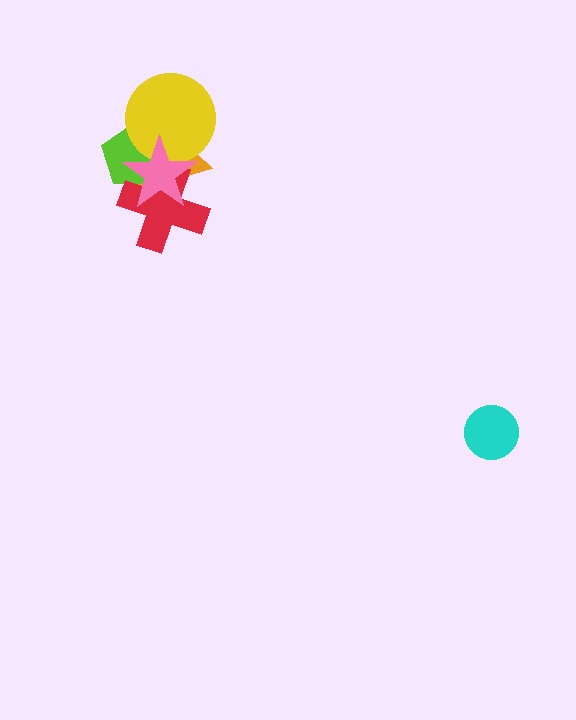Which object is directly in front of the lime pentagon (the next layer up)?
The red cross is directly in front of the lime pentagon.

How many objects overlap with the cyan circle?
0 objects overlap with the cyan circle.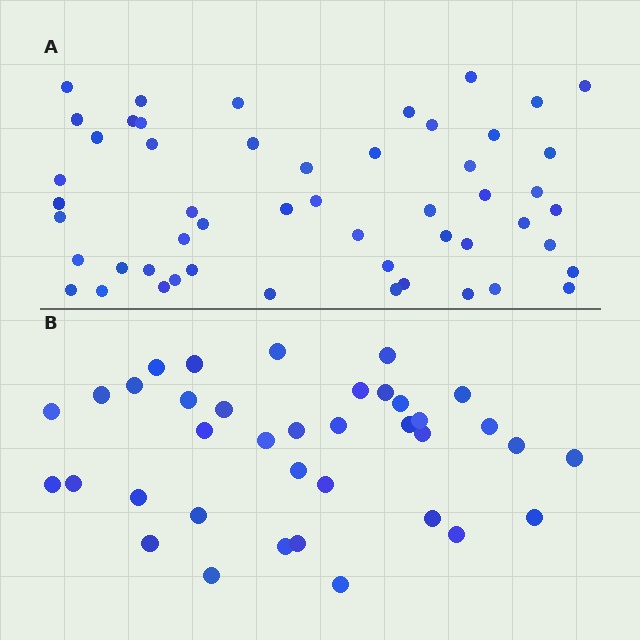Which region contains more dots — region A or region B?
Region A (the top region) has more dots.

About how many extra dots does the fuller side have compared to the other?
Region A has approximately 15 more dots than region B.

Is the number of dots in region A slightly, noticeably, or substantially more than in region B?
Region A has noticeably more, but not dramatically so. The ratio is roughly 1.4 to 1.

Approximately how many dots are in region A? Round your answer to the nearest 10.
About 50 dots. (The exact count is 52, which rounds to 50.)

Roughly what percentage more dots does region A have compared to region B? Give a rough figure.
About 40% more.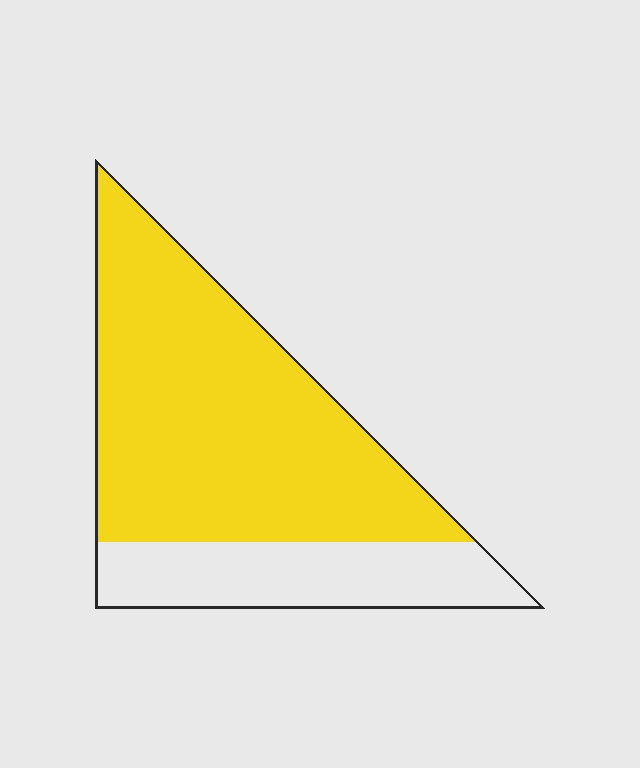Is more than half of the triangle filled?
Yes.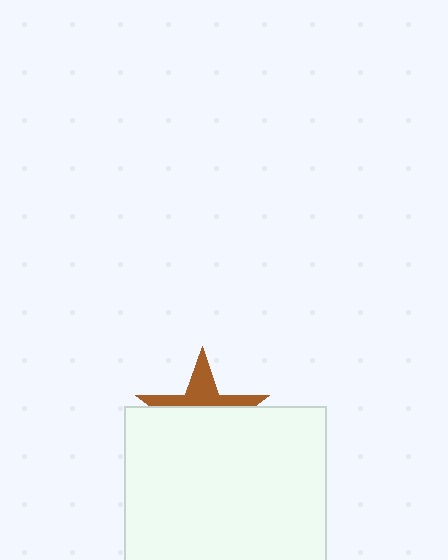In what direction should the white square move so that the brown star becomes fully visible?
The white square should move down. That is the shortest direction to clear the overlap and leave the brown star fully visible.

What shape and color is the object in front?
The object in front is a white square.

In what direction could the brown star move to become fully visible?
The brown star could move up. That would shift it out from behind the white square entirely.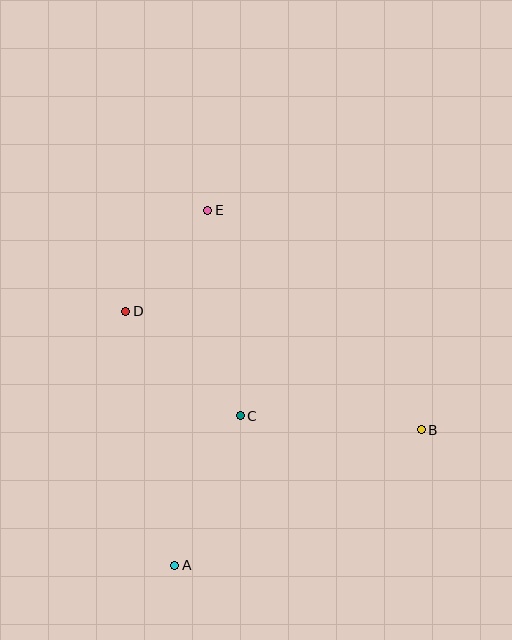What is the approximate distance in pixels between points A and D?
The distance between A and D is approximately 259 pixels.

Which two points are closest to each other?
Points D and E are closest to each other.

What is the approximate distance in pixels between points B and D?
The distance between B and D is approximately 318 pixels.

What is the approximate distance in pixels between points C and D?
The distance between C and D is approximately 155 pixels.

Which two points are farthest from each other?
Points A and E are farthest from each other.